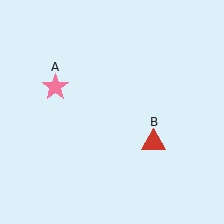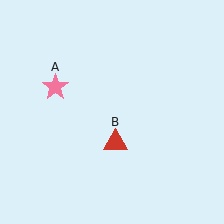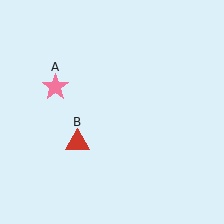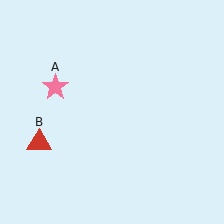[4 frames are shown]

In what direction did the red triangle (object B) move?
The red triangle (object B) moved left.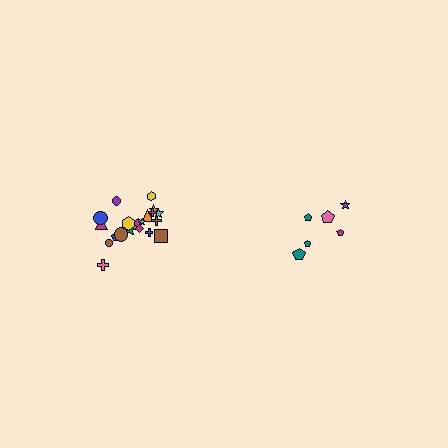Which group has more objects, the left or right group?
The left group.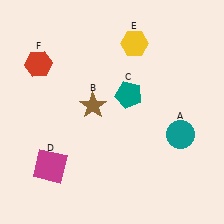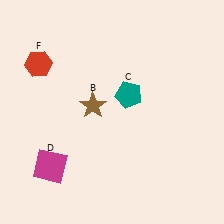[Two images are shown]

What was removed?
The yellow hexagon (E), the teal circle (A) were removed in Image 2.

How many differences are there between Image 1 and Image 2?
There are 2 differences between the two images.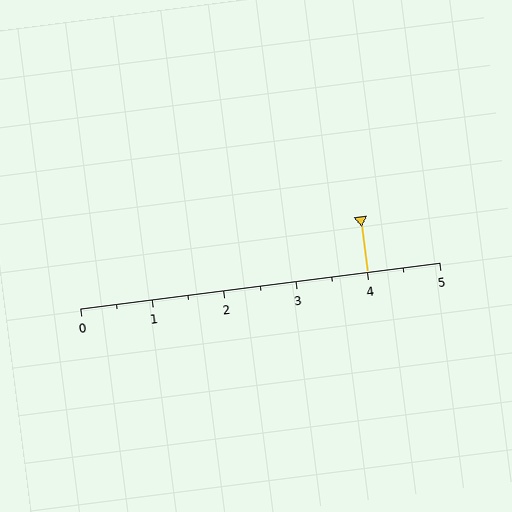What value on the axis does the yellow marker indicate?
The marker indicates approximately 4.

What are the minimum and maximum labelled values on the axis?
The axis runs from 0 to 5.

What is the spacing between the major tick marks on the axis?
The major ticks are spaced 1 apart.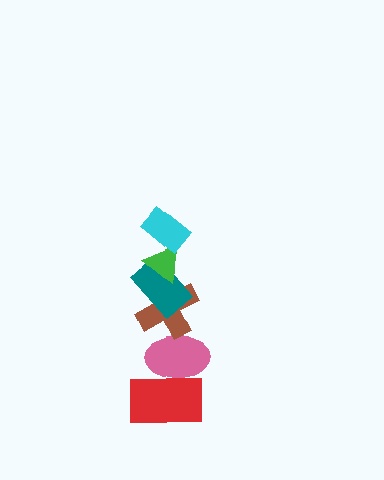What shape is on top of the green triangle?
The cyan rectangle is on top of the green triangle.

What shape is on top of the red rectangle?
The pink ellipse is on top of the red rectangle.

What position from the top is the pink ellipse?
The pink ellipse is 5th from the top.